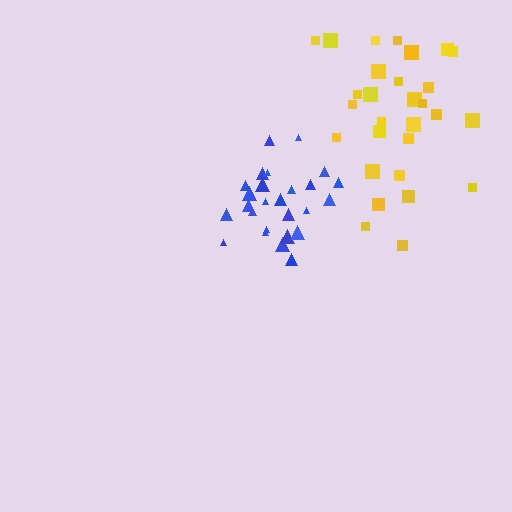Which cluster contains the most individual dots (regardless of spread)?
Yellow (29).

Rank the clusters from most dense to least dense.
blue, yellow.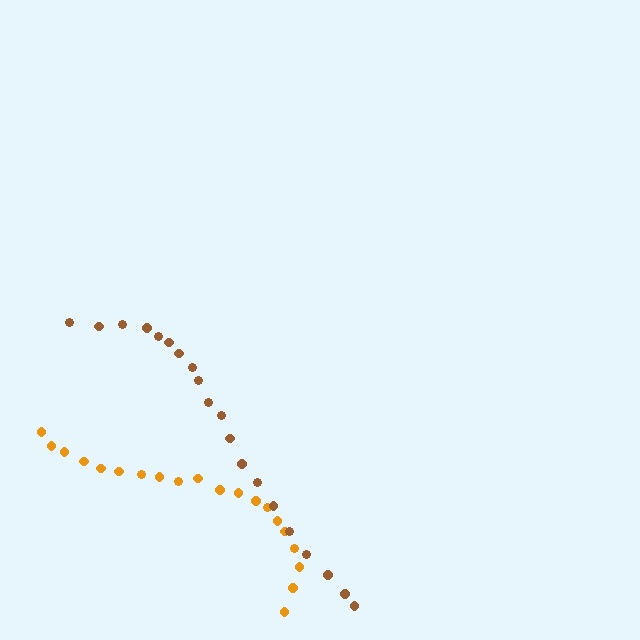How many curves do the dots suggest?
There are 2 distinct paths.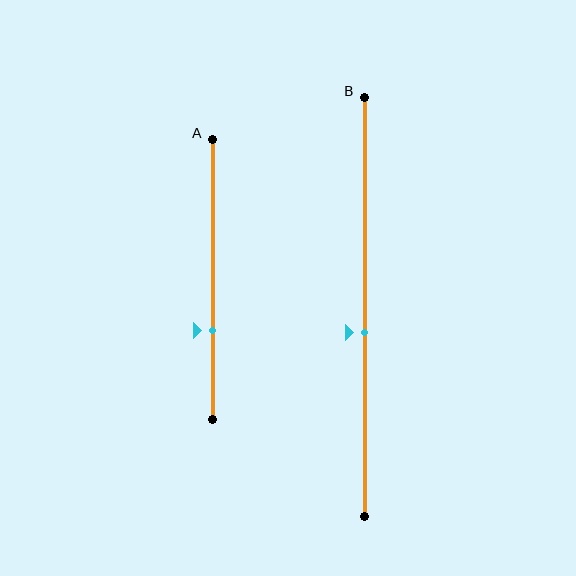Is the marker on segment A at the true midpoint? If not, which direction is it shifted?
No, the marker on segment A is shifted downward by about 18% of the segment length.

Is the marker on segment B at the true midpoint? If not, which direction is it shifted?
No, the marker on segment B is shifted downward by about 6% of the segment length.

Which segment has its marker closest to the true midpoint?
Segment B has its marker closest to the true midpoint.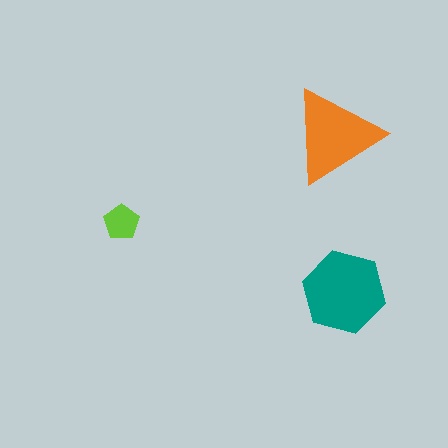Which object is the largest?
The teal hexagon.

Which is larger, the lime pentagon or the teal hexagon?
The teal hexagon.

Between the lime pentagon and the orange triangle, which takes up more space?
The orange triangle.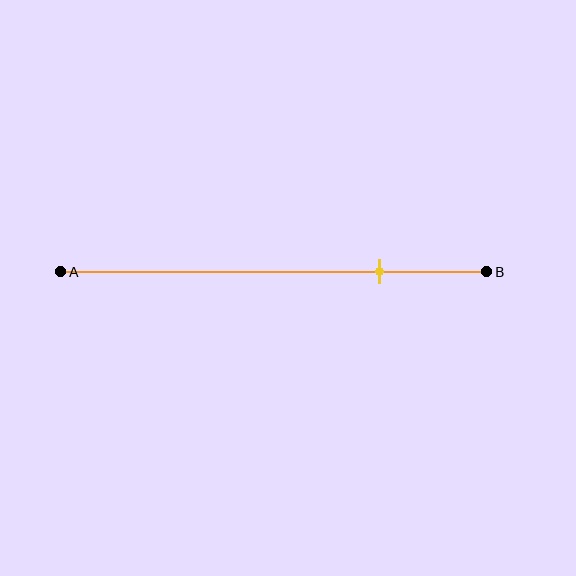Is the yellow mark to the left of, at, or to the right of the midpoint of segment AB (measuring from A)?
The yellow mark is to the right of the midpoint of segment AB.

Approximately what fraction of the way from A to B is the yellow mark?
The yellow mark is approximately 75% of the way from A to B.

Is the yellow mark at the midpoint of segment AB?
No, the mark is at about 75% from A, not at the 50% midpoint.